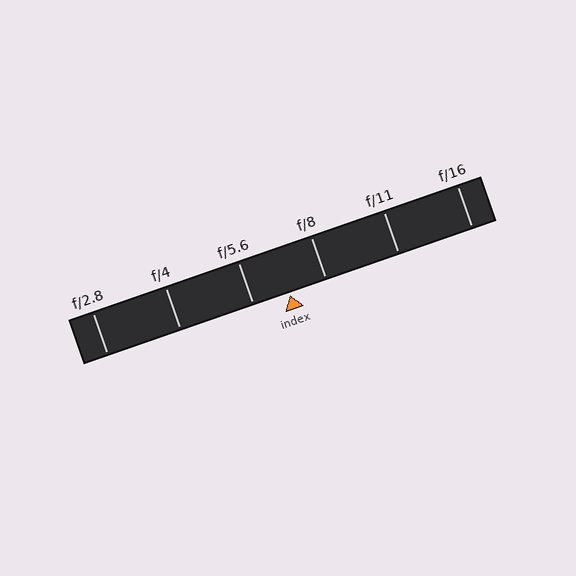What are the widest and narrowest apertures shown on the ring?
The widest aperture shown is f/2.8 and the narrowest is f/16.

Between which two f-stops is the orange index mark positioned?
The index mark is between f/5.6 and f/8.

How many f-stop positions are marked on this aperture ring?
There are 6 f-stop positions marked.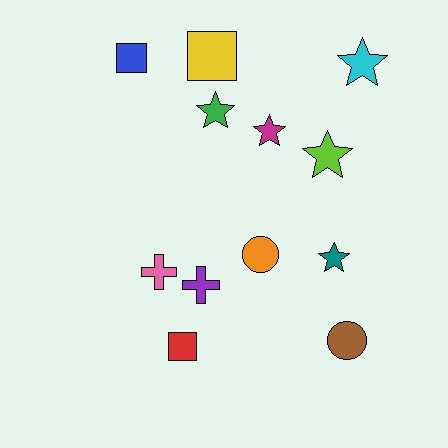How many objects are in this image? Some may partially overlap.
There are 12 objects.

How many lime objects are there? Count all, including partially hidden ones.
There is 1 lime object.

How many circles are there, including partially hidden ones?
There are 2 circles.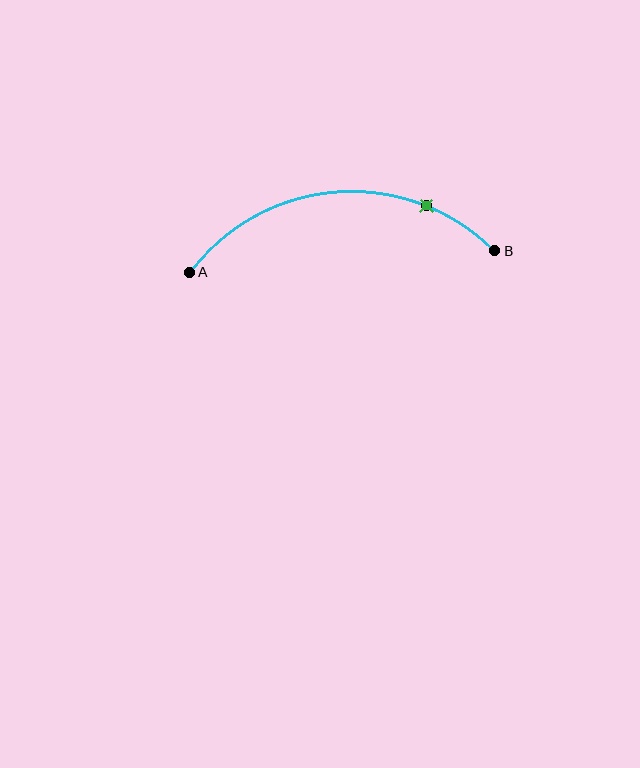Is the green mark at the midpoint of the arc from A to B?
No. The green mark lies on the arc but is closer to endpoint B. The arc midpoint would be at the point on the curve equidistant along the arc from both A and B.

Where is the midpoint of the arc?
The arc midpoint is the point on the curve farthest from the straight line joining A and B. It sits above that line.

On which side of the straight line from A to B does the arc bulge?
The arc bulges above the straight line connecting A and B.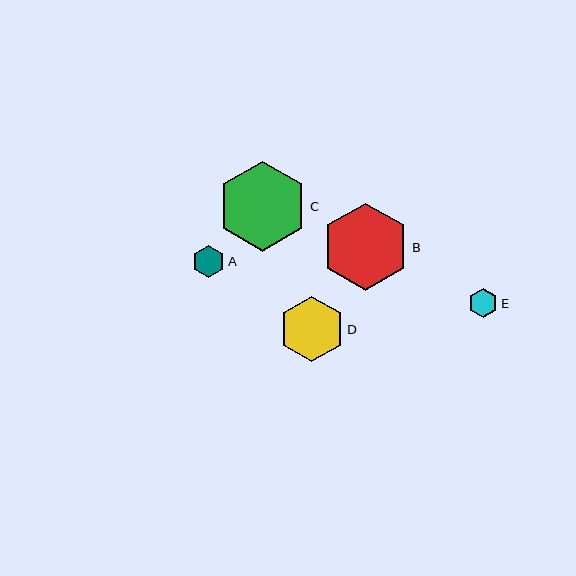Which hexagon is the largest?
Hexagon C is the largest with a size of approximately 90 pixels.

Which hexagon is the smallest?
Hexagon E is the smallest with a size of approximately 29 pixels.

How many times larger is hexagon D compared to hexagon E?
Hexagon D is approximately 2.2 times the size of hexagon E.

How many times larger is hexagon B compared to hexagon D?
Hexagon B is approximately 1.3 times the size of hexagon D.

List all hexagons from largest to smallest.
From largest to smallest: C, B, D, A, E.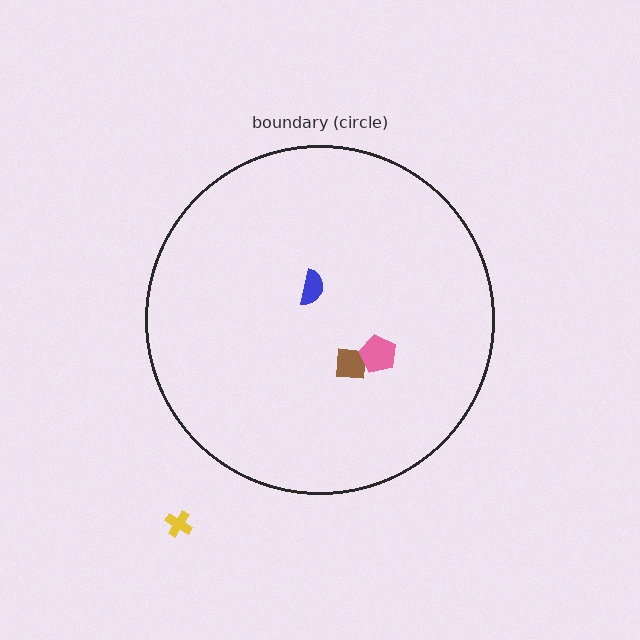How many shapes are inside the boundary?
3 inside, 1 outside.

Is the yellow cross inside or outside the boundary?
Outside.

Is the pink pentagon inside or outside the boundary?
Inside.